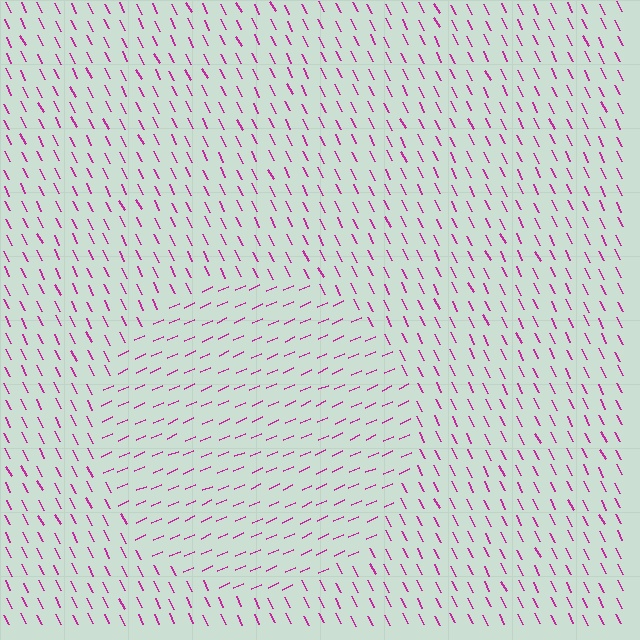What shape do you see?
I see a circle.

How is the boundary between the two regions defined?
The boundary is defined purely by a change in line orientation (approximately 87 degrees difference). All lines are the same color and thickness.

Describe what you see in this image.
The image is filled with small magenta line segments. A circle region in the image has lines oriented differently from the surrounding lines, creating a visible texture boundary.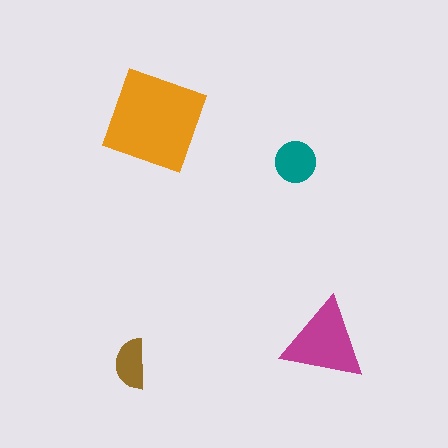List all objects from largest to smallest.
The orange diamond, the magenta triangle, the teal circle, the brown semicircle.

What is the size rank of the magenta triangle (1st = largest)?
2nd.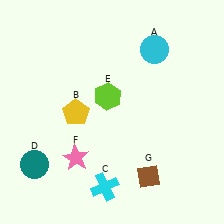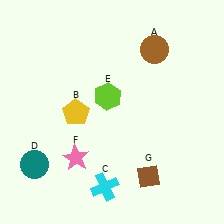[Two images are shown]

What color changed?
The circle (A) changed from cyan in Image 1 to brown in Image 2.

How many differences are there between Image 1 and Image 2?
There is 1 difference between the two images.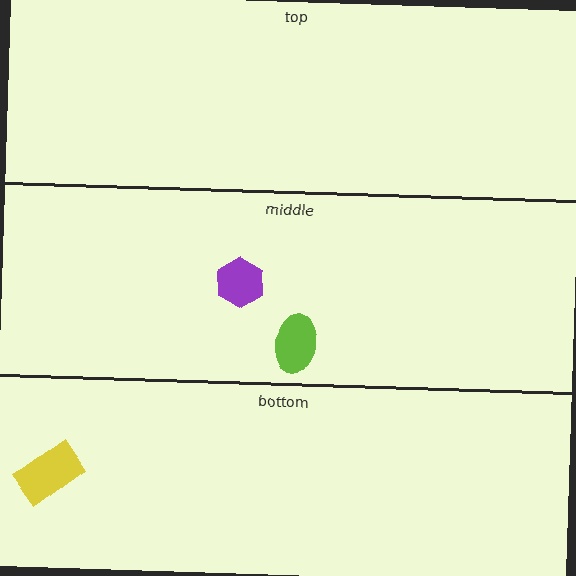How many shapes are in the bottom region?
1.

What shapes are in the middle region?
The purple hexagon, the lime ellipse.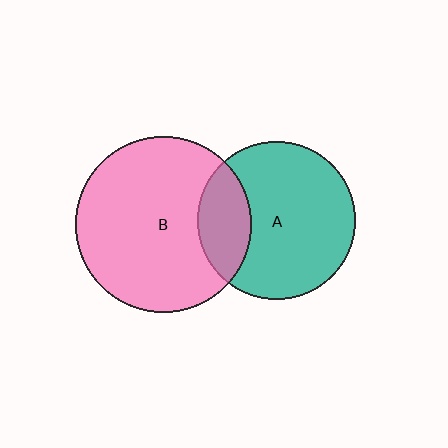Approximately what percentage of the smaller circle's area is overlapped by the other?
Approximately 25%.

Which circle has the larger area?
Circle B (pink).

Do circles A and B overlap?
Yes.